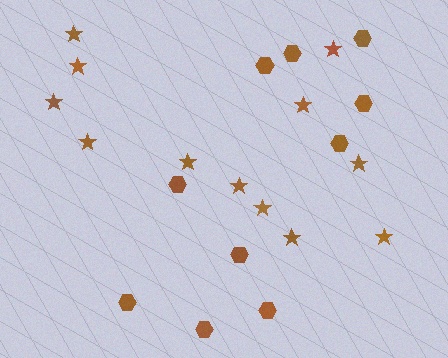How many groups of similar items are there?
There are 2 groups: one group of hexagons (10) and one group of stars (12).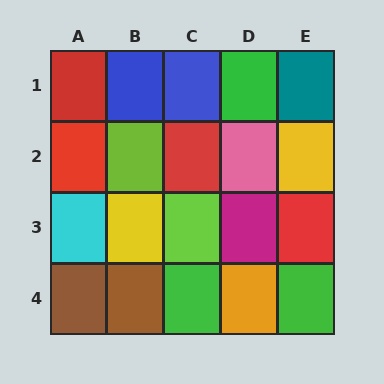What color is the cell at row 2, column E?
Yellow.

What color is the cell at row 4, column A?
Brown.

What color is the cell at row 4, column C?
Green.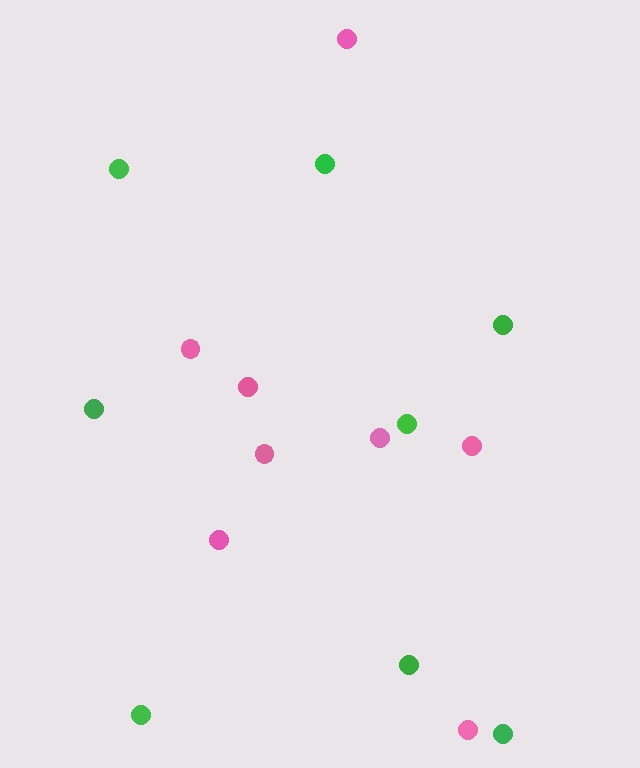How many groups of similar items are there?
There are 2 groups: one group of green circles (8) and one group of pink circles (8).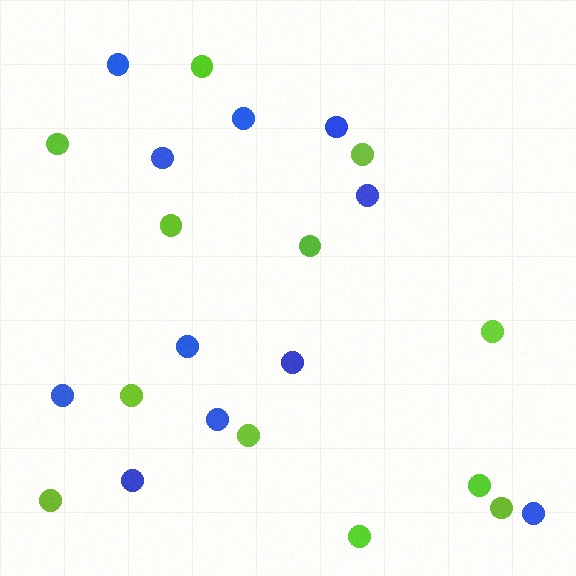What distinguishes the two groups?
There are 2 groups: one group of lime circles (12) and one group of blue circles (11).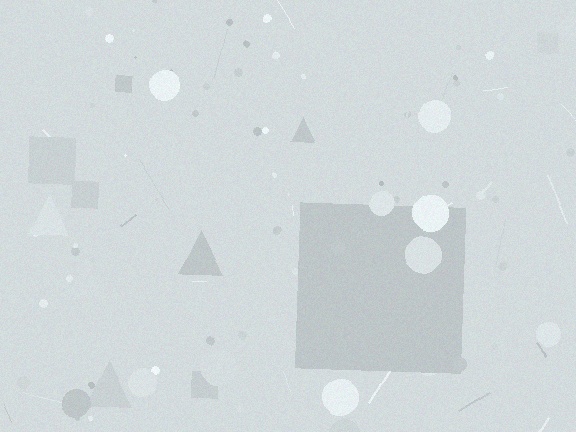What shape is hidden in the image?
A square is hidden in the image.